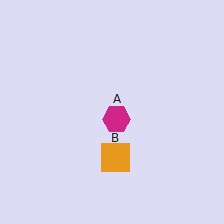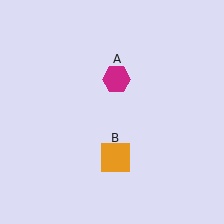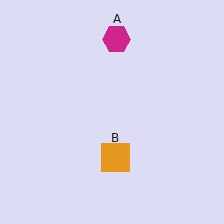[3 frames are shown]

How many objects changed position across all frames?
1 object changed position: magenta hexagon (object A).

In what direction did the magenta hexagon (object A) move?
The magenta hexagon (object A) moved up.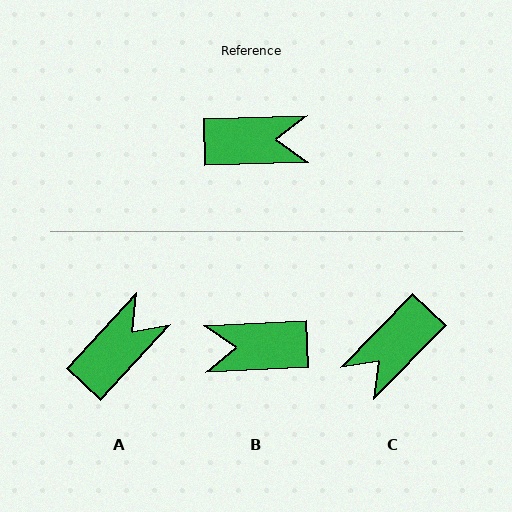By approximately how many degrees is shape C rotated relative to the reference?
Approximately 136 degrees clockwise.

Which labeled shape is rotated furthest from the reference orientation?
B, about 179 degrees away.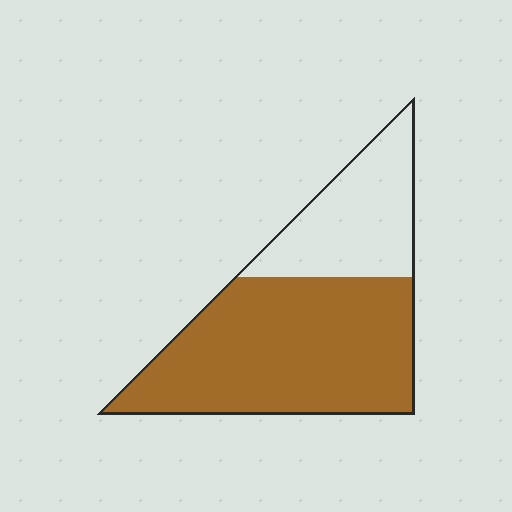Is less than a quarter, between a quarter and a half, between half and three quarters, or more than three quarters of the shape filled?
Between half and three quarters.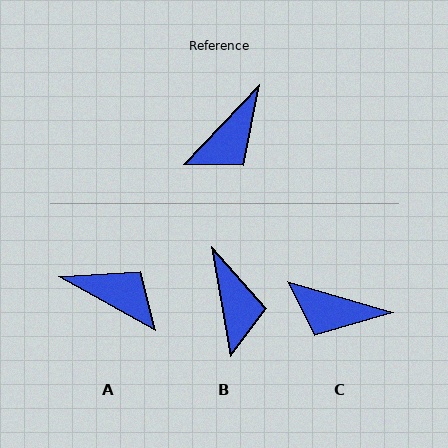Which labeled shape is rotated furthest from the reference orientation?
A, about 104 degrees away.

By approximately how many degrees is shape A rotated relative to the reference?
Approximately 104 degrees counter-clockwise.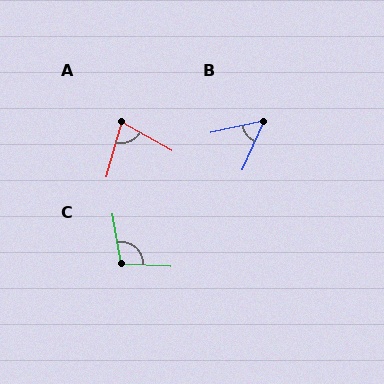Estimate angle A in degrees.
Approximately 76 degrees.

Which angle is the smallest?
B, at approximately 54 degrees.